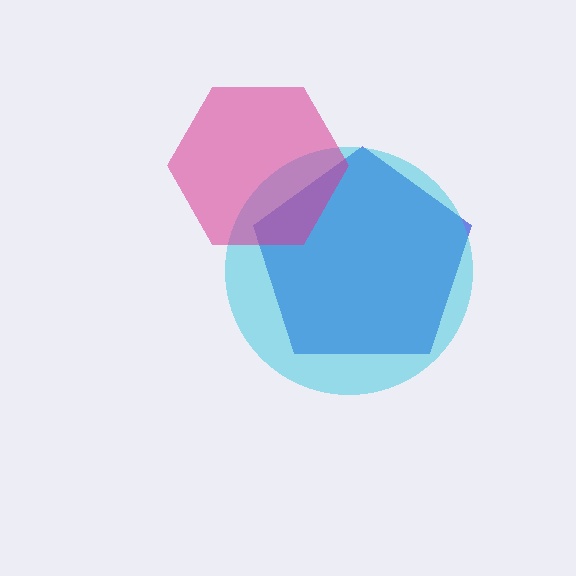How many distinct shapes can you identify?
There are 3 distinct shapes: a blue pentagon, a cyan circle, a magenta hexagon.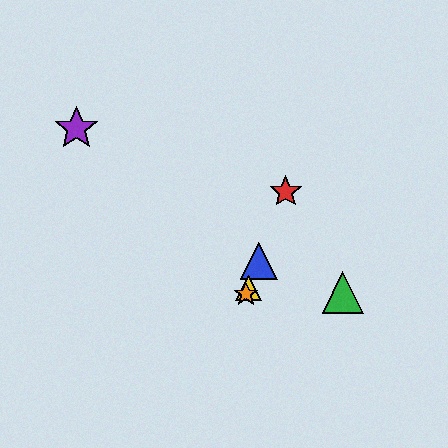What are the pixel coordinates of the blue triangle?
The blue triangle is at (259, 261).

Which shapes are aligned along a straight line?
The red star, the blue triangle, the yellow triangle, the orange star are aligned along a straight line.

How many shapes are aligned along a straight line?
4 shapes (the red star, the blue triangle, the yellow triangle, the orange star) are aligned along a straight line.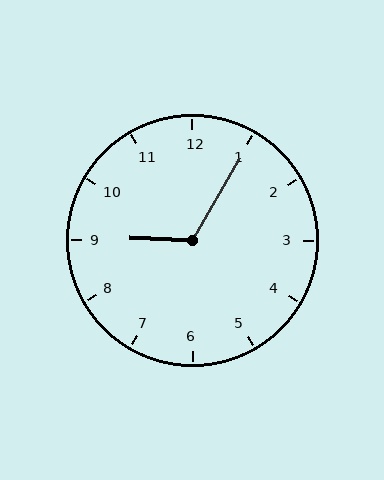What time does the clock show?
9:05.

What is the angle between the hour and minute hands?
Approximately 118 degrees.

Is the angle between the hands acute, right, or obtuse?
It is obtuse.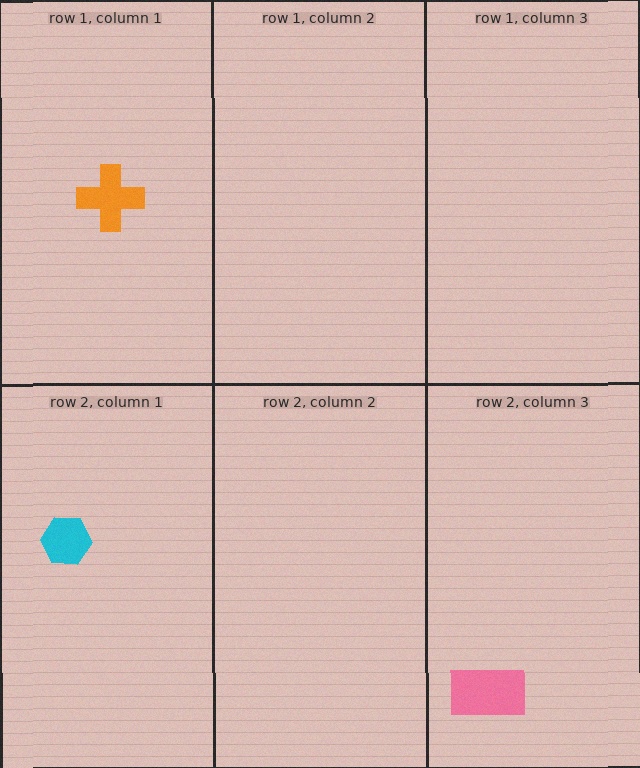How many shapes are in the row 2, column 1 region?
1.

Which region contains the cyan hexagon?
The row 2, column 1 region.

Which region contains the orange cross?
The row 1, column 1 region.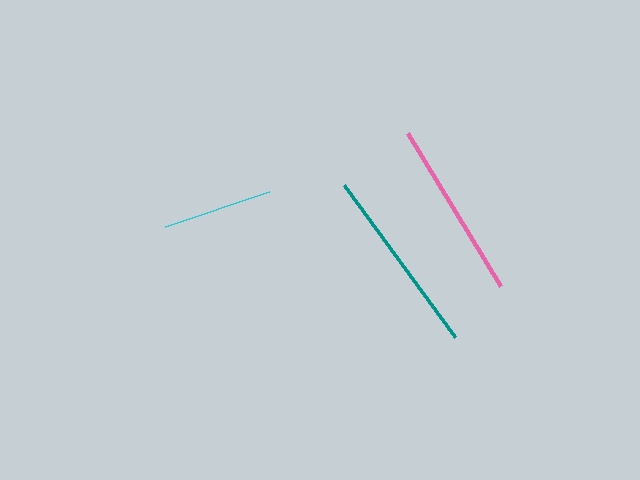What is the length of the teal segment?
The teal segment is approximately 188 pixels long.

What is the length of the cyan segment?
The cyan segment is approximately 110 pixels long.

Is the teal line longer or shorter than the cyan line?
The teal line is longer than the cyan line.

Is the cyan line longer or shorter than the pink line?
The pink line is longer than the cyan line.